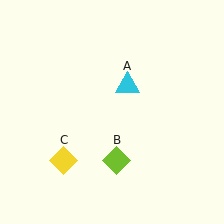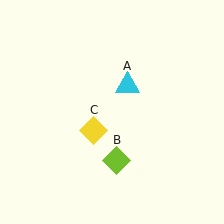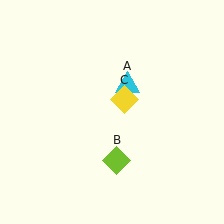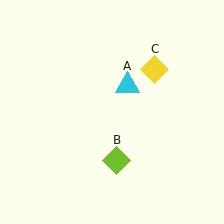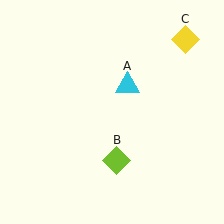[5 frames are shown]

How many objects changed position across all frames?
1 object changed position: yellow diamond (object C).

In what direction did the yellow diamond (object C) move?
The yellow diamond (object C) moved up and to the right.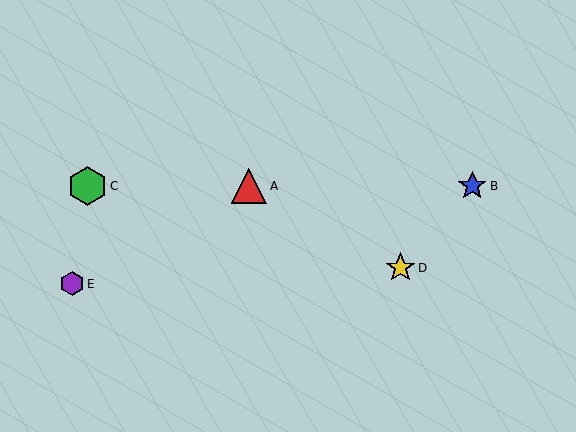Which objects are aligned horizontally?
Objects A, B, C are aligned horizontally.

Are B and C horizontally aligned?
Yes, both are at y≈186.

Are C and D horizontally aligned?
No, C is at y≈186 and D is at y≈268.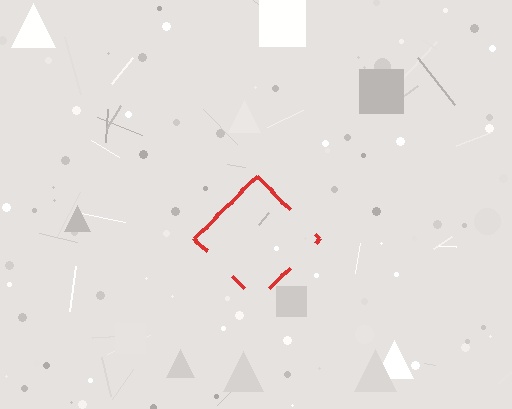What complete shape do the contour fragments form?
The contour fragments form a diamond.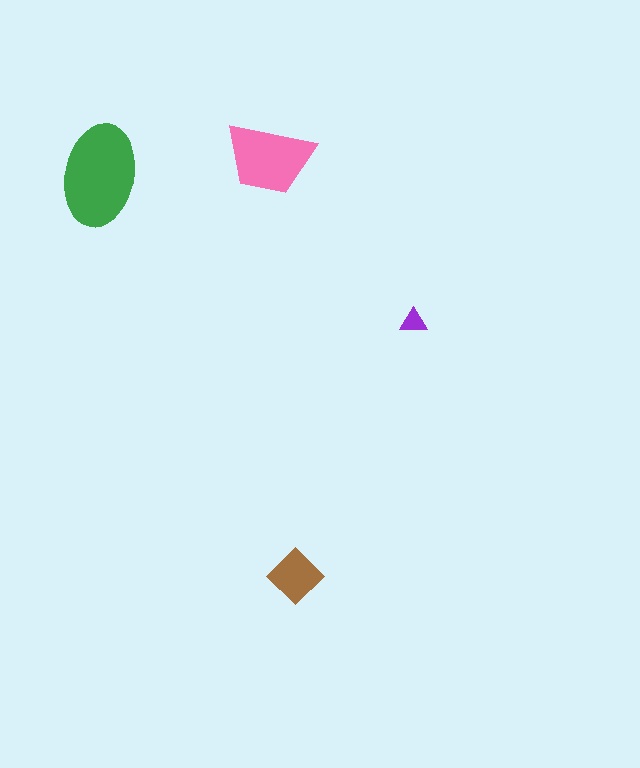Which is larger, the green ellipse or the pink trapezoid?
The green ellipse.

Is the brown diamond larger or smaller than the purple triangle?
Larger.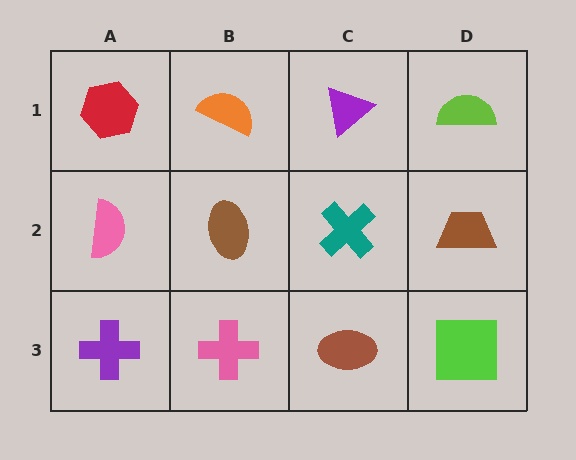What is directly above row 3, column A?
A pink semicircle.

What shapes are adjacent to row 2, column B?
An orange semicircle (row 1, column B), a pink cross (row 3, column B), a pink semicircle (row 2, column A), a teal cross (row 2, column C).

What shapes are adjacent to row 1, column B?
A brown ellipse (row 2, column B), a red hexagon (row 1, column A), a purple triangle (row 1, column C).